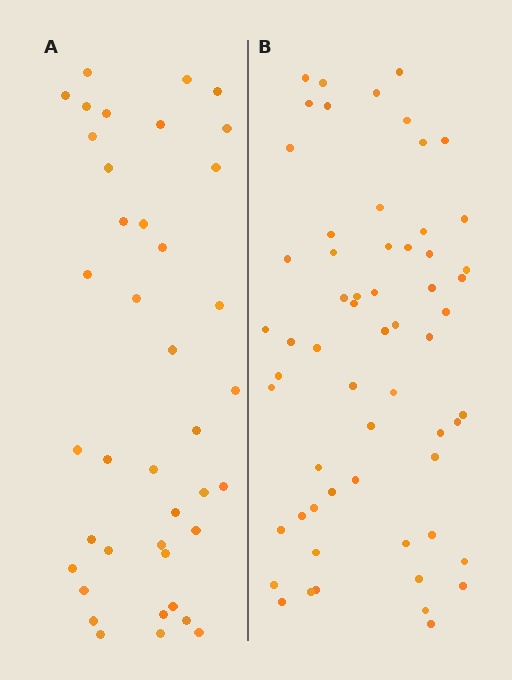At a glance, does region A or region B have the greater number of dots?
Region B (the right region) has more dots.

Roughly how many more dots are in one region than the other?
Region B has approximately 20 more dots than region A.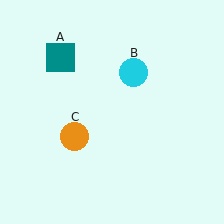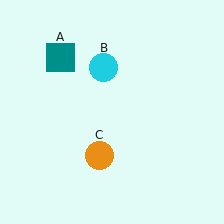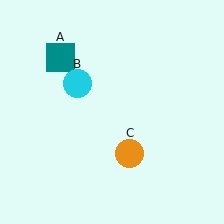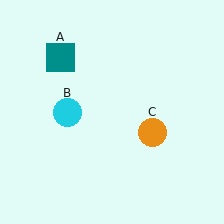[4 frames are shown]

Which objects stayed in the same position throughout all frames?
Teal square (object A) remained stationary.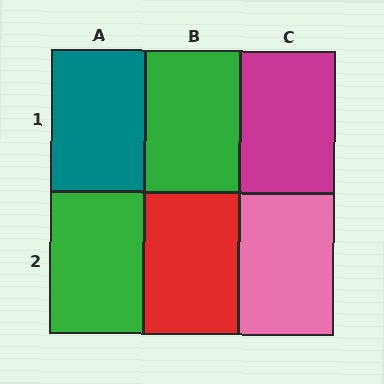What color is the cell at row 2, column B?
Red.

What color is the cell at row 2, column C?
Pink.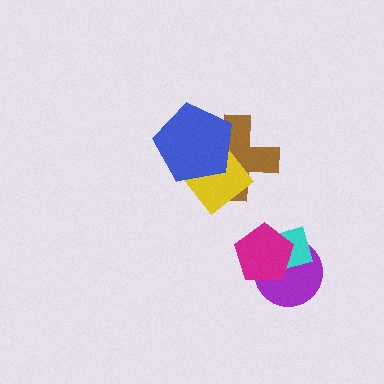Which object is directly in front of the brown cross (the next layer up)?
The yellow diamond is directly in front of the brown cross.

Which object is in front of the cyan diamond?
The magenta pentagon is in front of the cyan diamond.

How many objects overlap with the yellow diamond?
2 objects overlap with the yellow diamond.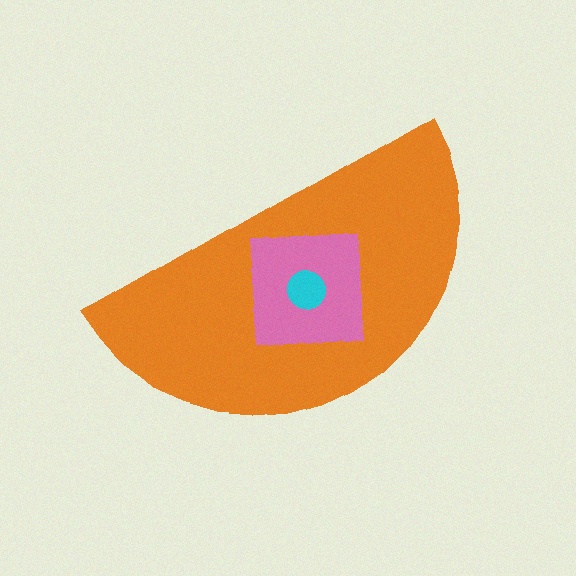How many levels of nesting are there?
3.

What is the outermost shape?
The orange semicircle.